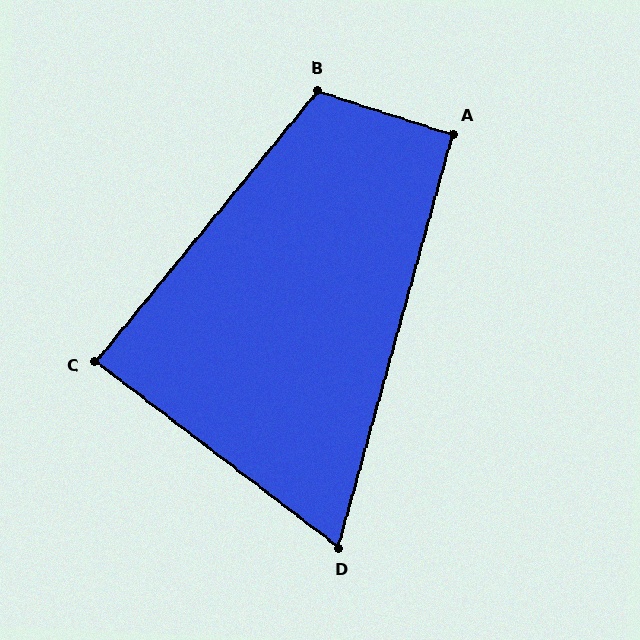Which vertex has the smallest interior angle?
D, at approximately 68 degrees.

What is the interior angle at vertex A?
Approximately 92 degrees (approximately right).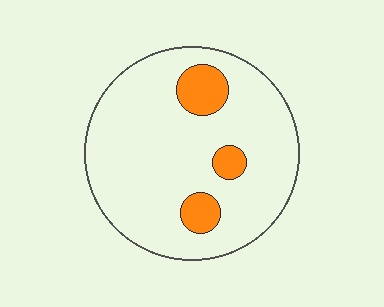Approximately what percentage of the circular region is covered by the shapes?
Approximately 10%.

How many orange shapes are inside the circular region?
3.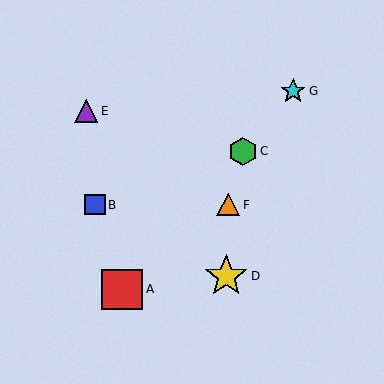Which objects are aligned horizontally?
Objects B, F are aligned horizontally.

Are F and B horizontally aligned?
Yes, both are at y≈205.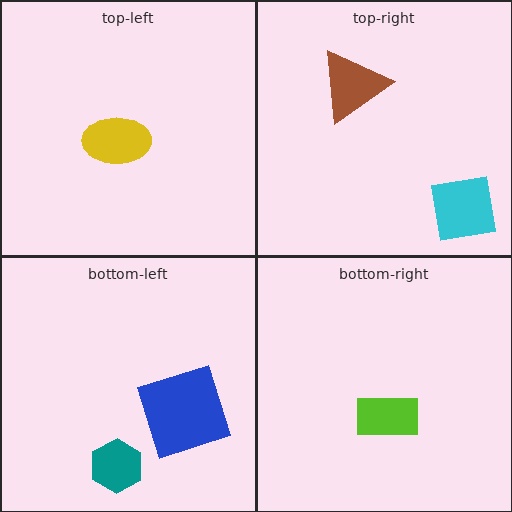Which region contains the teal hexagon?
The bottom-left region.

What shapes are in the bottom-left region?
The teal hexagon, the blue square.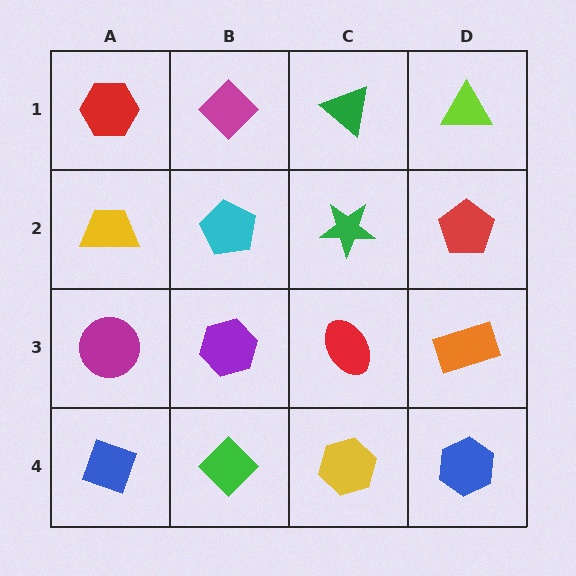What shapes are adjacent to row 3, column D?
A red pentagon (row 2, column D), a blue hexagon (row 4, column D), a red ellipse (row 3, column C).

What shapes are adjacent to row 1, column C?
A green star (row 2, column C), a magenta diamond (row 1, column B), a lime triangle (row 1, column D).